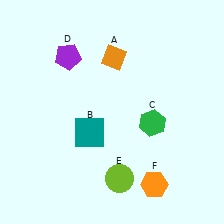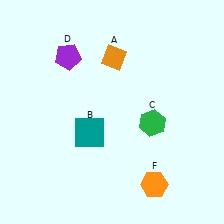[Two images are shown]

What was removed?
The lime circle (E) was removed in Image 2.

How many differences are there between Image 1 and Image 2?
There is 1 difference between the two images.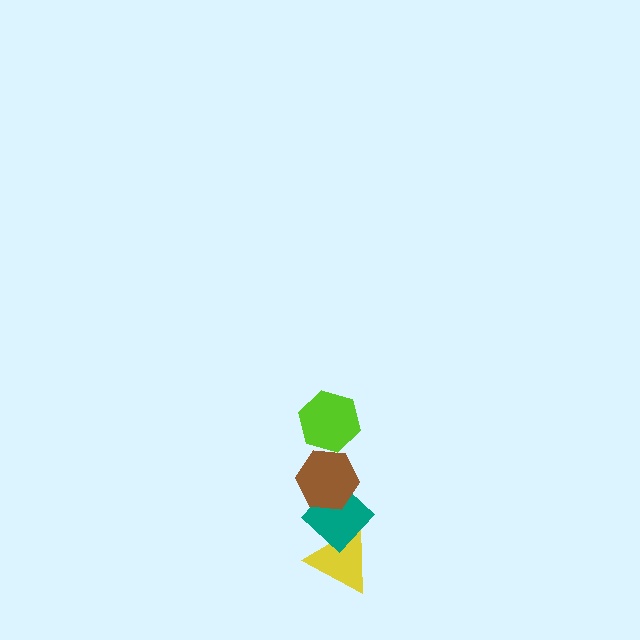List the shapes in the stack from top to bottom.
From top to bottom: the lime hexagon, the brown hexagon, the teal diamond, the yellow triangle.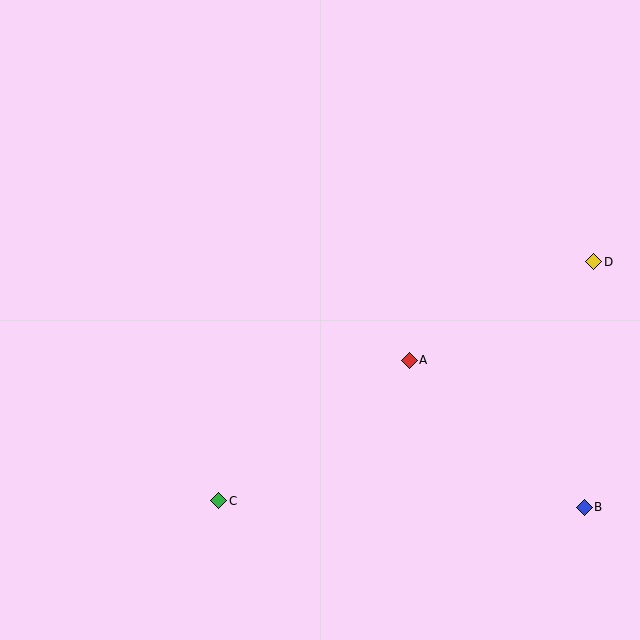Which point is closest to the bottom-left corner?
Point C is closest to the bottom-left corner.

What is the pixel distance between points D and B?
The distance between D and B is 246 pixels.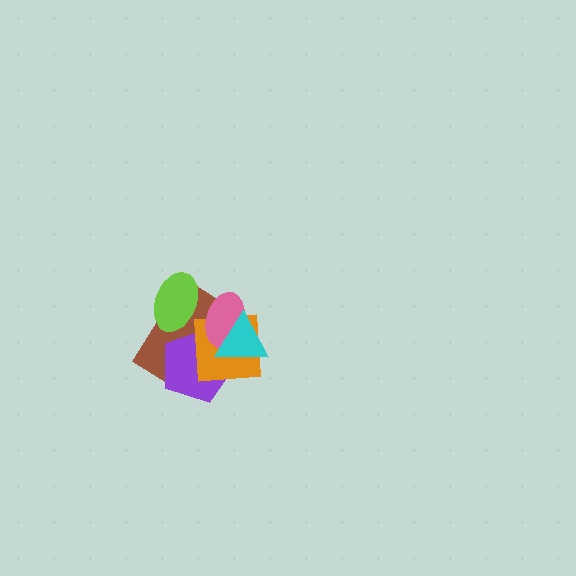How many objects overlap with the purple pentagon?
4 objects overlap with the purple pentagon.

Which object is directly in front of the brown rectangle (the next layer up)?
The purple pentagon is directly in front of the brown rectangle.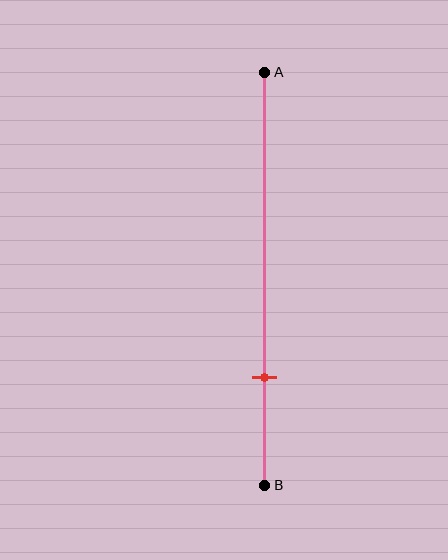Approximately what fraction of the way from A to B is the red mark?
The red mark is approximately 75% of the way from A to B.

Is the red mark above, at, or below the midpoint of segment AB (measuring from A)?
The red mark is below the midpoint of segment AB.